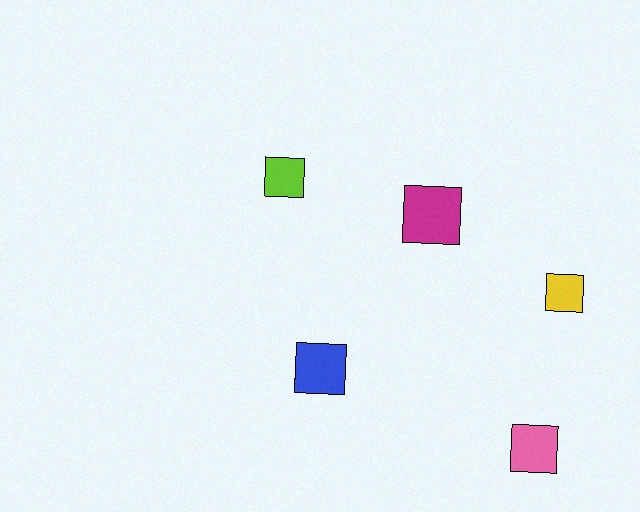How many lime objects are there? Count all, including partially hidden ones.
There is 1 lime object.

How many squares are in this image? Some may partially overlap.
There are 5 squares.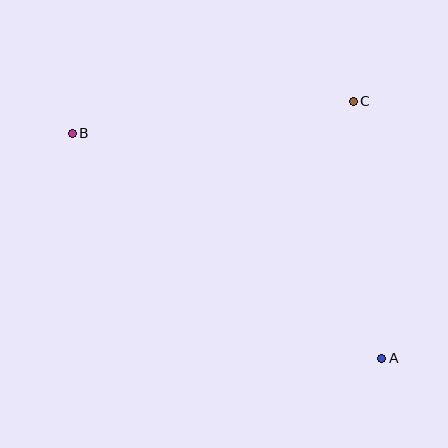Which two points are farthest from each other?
Points A and B are farthest from each other.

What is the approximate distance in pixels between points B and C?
The distance between B and C is approximately 283 pixels.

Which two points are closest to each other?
Points A and C are closest to each other.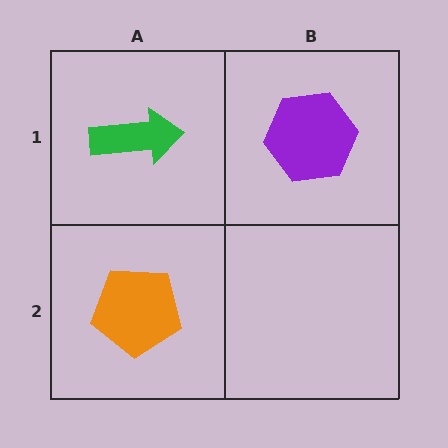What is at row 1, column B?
A purple hexagon.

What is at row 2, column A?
An orange pentagon.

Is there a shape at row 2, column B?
No, that cell is empty.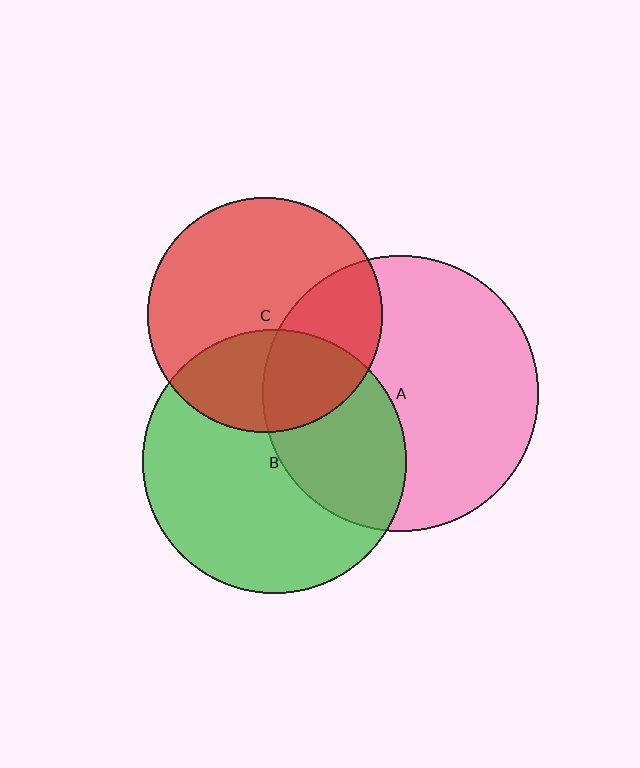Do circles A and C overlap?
Yes.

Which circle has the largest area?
Circle A (pink).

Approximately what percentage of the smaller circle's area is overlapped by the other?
Approximately 30%.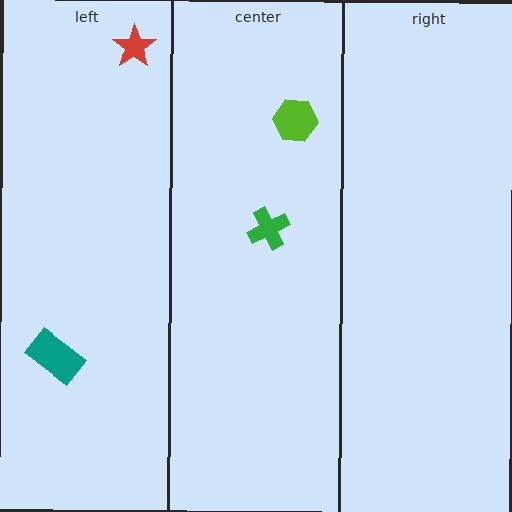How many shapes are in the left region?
2.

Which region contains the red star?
The left region.